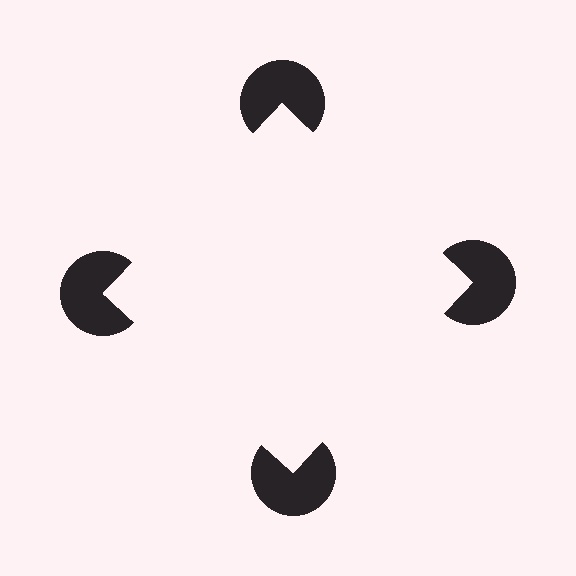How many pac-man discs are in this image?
There are 4 — one at each vertex of the illusory square.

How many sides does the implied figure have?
4 sides.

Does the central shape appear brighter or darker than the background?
It typically appears slightly brighter than the background, even though no actual brightness change is drawn.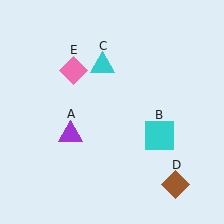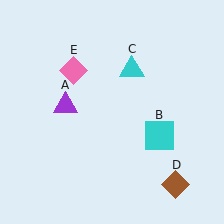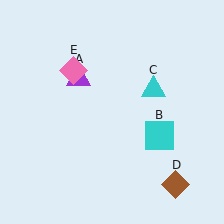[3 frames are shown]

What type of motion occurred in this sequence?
The purple triangle (object A), cyan triangle (object C) rotated clockwise around the center of the scene.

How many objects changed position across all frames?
2 objects changed position: purple triangle (object A), cyan triangle (object C).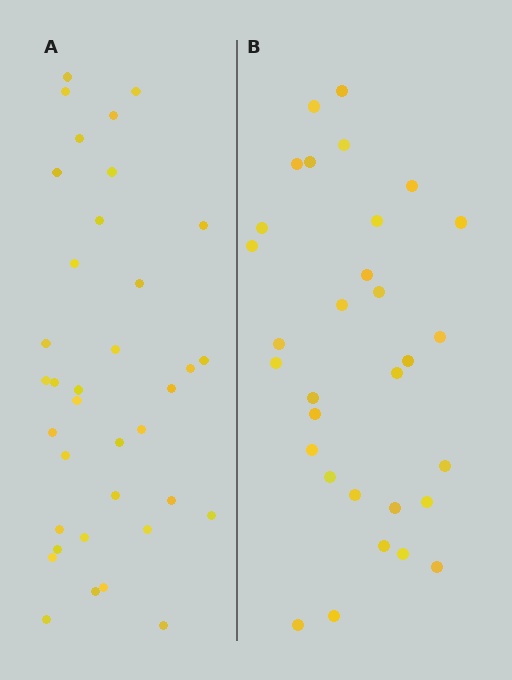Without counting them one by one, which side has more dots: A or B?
Region A (the left region) has more dots.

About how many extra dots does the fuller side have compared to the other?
Region A has about 5 more dots than region B.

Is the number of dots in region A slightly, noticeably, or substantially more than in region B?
Region A has only slightly more — the two regions are fairly close. The ratio is roughly 1.2 to 1.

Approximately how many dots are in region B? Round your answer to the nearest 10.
About 30 dots. (The exact count is 31, which rounds to 30.)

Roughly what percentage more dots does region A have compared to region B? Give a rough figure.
About 15% more.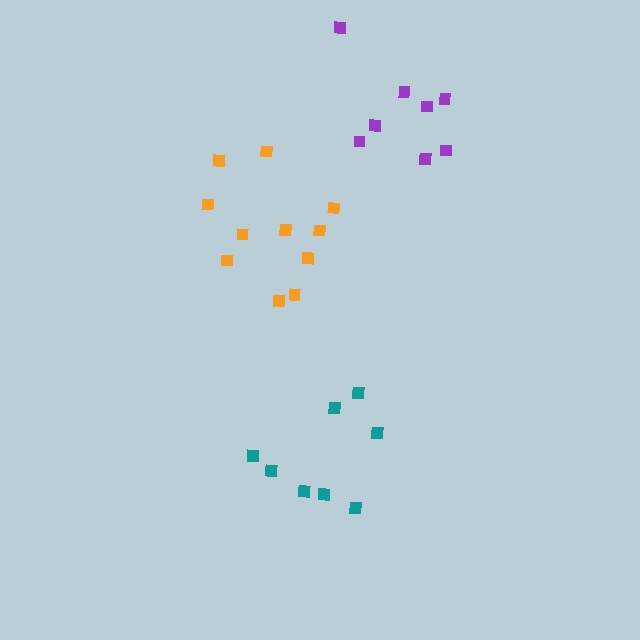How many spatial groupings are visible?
There are 3 spatial groupings.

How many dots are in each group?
Group 1: 8 dots, Group 2: 11 dots, Group 3: 8 dots (27 total).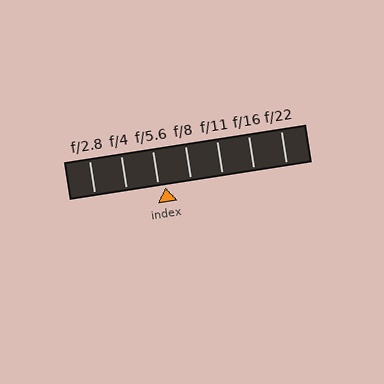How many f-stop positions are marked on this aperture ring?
There are 7 f-stop positions marked.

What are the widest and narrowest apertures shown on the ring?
The widest aperture shown is f/2.8 and the narrowest is f/22.